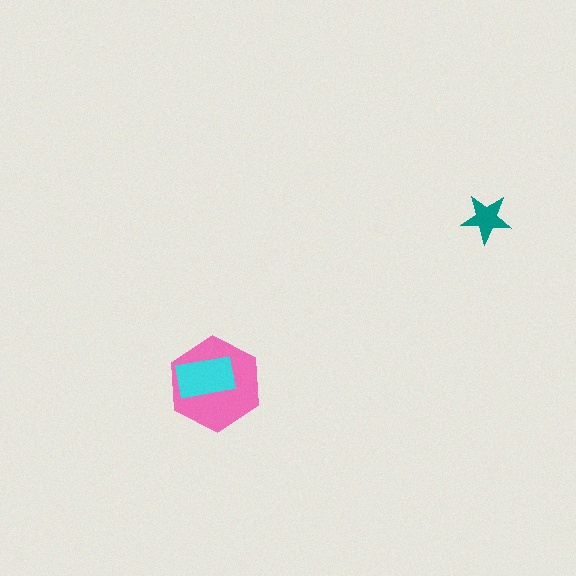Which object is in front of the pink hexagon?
The cyan rectangle is in front of the pink hexagon.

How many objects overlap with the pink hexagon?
1 object overlaps with the pink hexagon.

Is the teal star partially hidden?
No, no other shape covers it.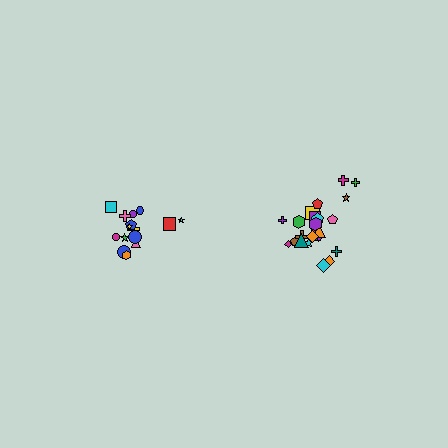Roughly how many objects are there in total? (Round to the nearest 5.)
Roughly 40 objects in total.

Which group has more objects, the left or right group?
The right group.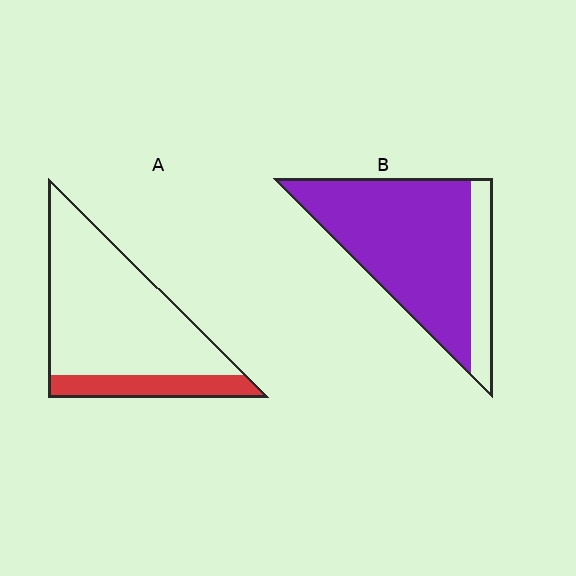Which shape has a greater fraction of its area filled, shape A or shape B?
Shape B.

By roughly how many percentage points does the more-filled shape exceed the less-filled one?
By roughly 60 percentage points (B over A).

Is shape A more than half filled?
No.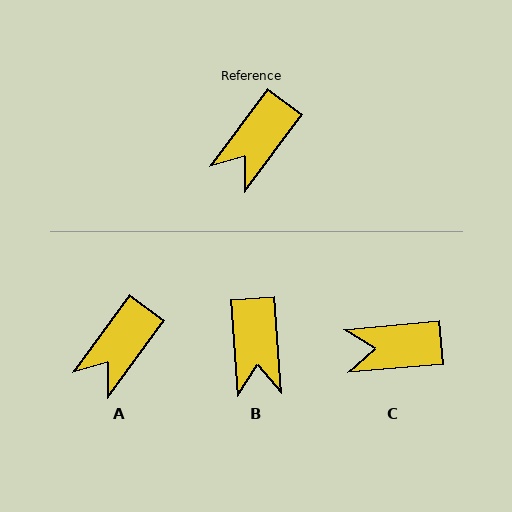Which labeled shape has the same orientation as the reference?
A.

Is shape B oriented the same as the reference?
No, it is off by about 40 degrees.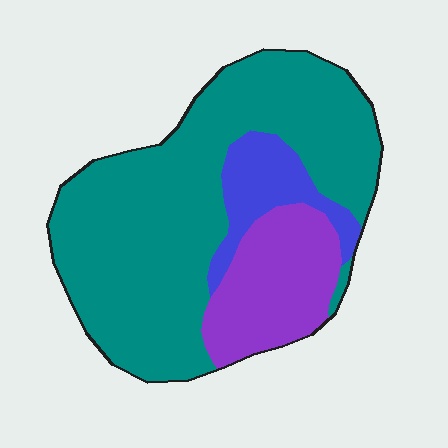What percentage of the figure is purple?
Purple takes up less than a quarter of the figure.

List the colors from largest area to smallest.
From largest to smallest: teal, purple, blue.